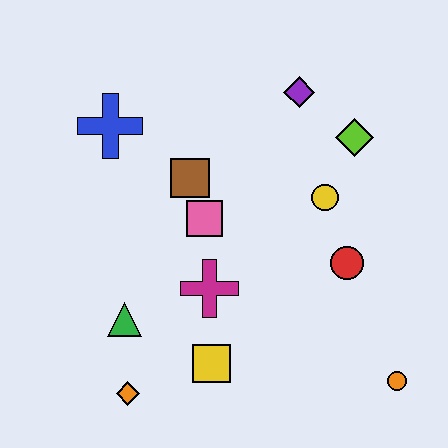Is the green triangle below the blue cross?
Yes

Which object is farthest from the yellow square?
The purple diamond is farthest from the yellow square.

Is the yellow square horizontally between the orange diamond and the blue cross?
No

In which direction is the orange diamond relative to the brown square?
The orange diamond is below the brown square.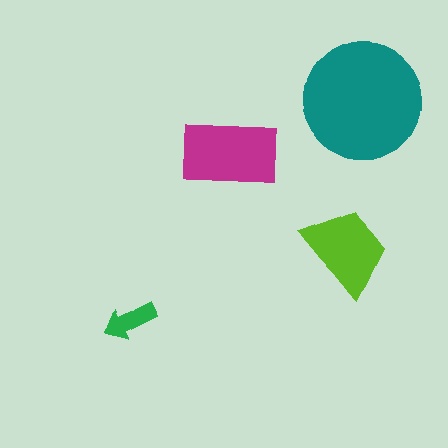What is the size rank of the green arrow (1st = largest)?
4th.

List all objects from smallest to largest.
The green arrow, the lime trapezoid, the magenta rectangle, the teal circle.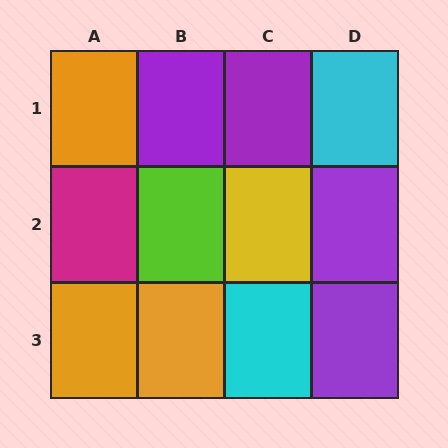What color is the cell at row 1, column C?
Purple.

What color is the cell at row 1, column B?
Purple.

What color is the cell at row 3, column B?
Orange.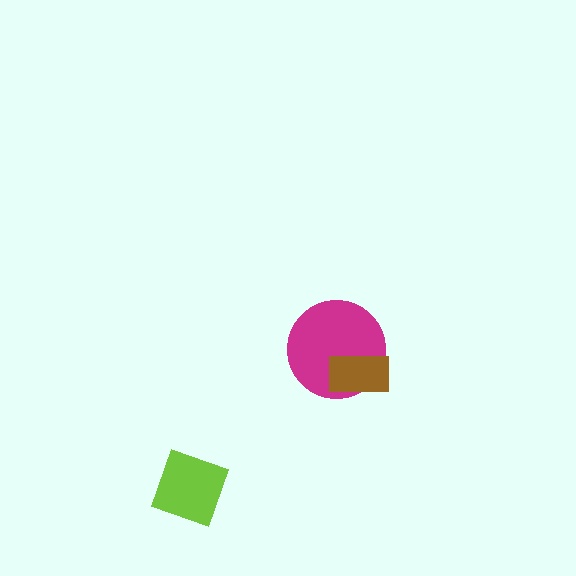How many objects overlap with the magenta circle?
1 object overlaps with the magenta circle.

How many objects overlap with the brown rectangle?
1 object overlaps with the brown rectangle.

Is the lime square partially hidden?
No, no other shape covers it.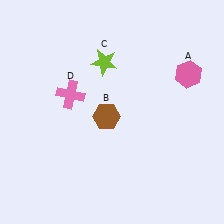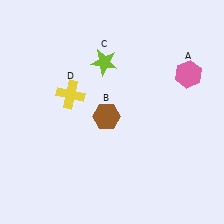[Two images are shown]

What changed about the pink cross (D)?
In Image 1, D is pink. In Image 2, it changed to yellow.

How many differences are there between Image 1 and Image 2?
There is 1 difference between the two images.